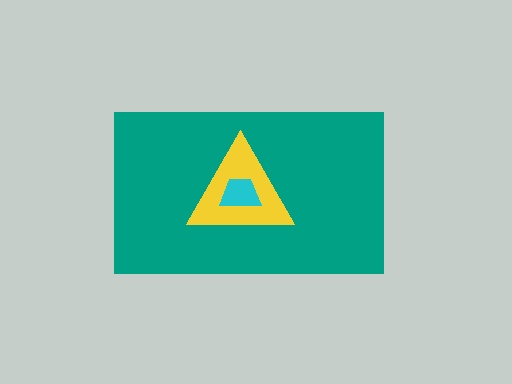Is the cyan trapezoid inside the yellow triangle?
Yes.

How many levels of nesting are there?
3.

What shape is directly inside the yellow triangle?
The cyan trapezoid.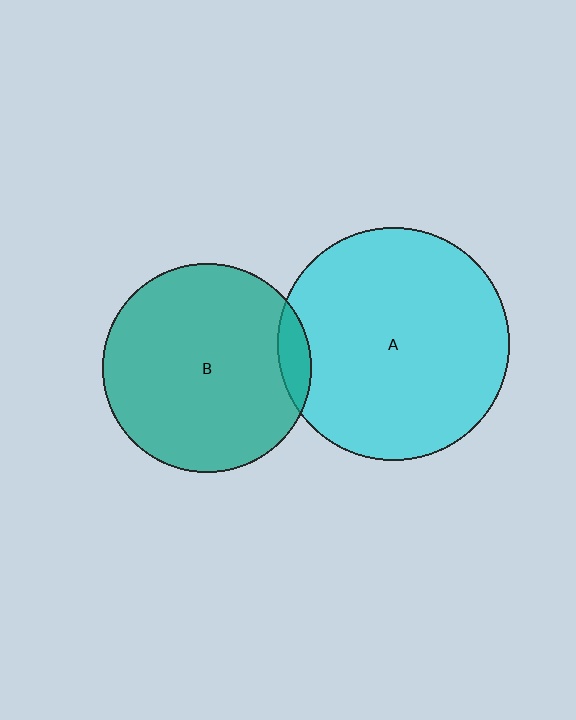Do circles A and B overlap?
Yes.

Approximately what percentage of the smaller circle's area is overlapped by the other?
Approximately 5%.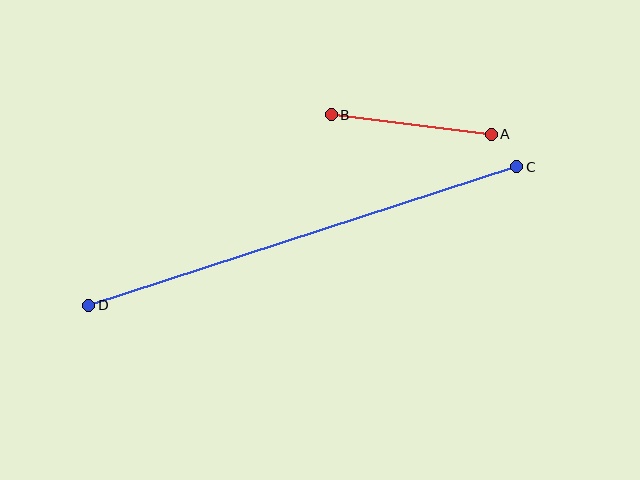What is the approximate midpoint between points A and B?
The midpoint is at approximately (411, 125) pixels.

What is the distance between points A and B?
The distance is approximately 161 pixels.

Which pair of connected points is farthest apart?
Points C and D are farthest apart.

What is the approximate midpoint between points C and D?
The midpoint is at approximately (303, 236) pixels.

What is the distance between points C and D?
The distance is approximately 450 pixels.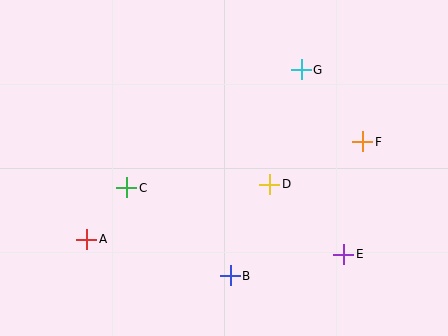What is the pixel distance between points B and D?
The distance between B and D is 100 pixels.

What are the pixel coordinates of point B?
Point B is at (230, 276).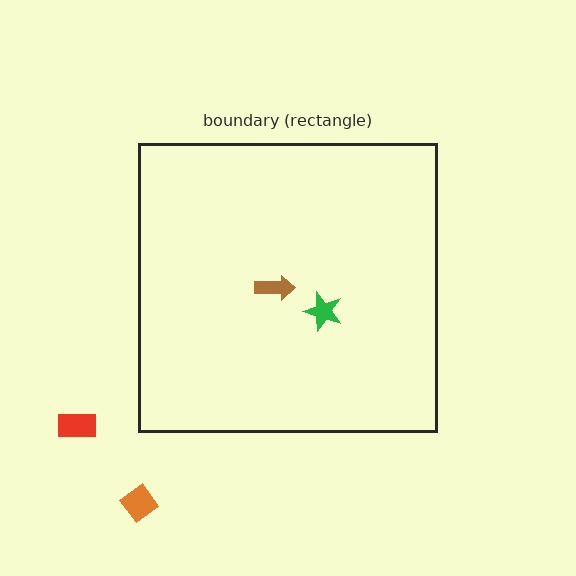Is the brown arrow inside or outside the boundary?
Inside.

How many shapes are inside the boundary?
2 inside, 2 outside.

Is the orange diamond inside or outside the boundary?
Outside.